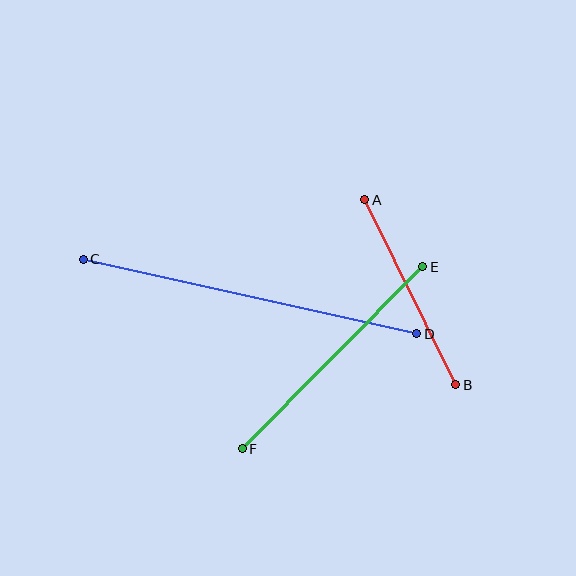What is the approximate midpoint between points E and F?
The midpoint is at approximately (333, 358) pixels.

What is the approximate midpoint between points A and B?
The midpoint is at approximately (410, 292) pixels.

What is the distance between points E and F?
The distance is approximately 257 pixels.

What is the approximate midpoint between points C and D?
The midpoint is at approximately (250, 296) pixels.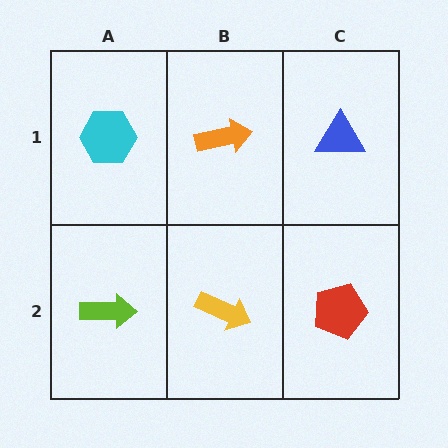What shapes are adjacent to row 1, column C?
A red pentagon (row 2, column C), an orange arrow (row 1, column B).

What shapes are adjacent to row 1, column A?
A lime arrow (row 2, column A), an orange arrow (row 1, column B).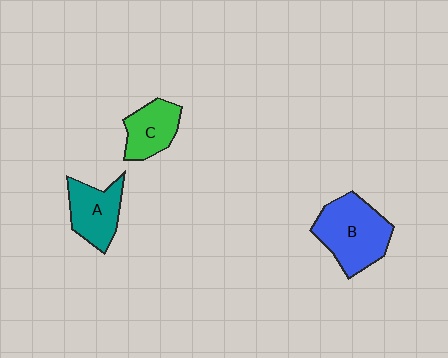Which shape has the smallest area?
Shape C (green).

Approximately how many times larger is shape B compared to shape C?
Approximately 1.7 times.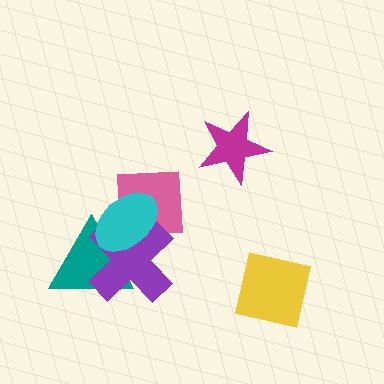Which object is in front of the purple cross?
The cyan ellipse is in front of the purple cross.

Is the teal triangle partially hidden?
Yes, it is partially covered by another shape.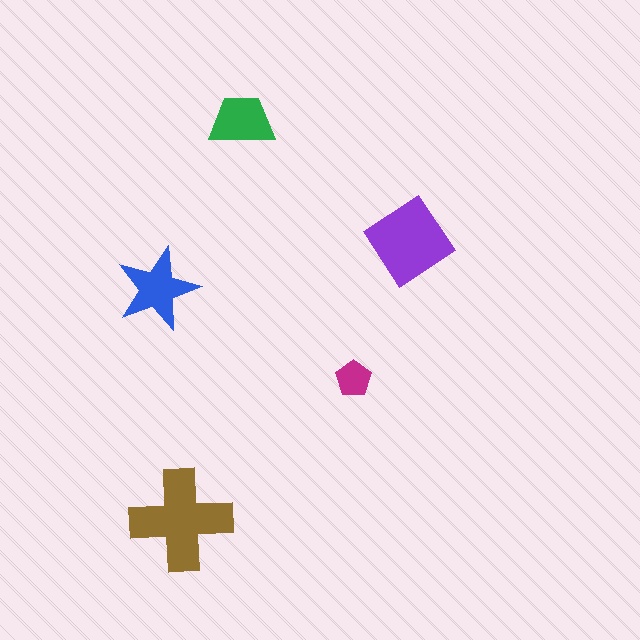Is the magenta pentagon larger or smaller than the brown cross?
Smaller.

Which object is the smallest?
The magenta pentagon.